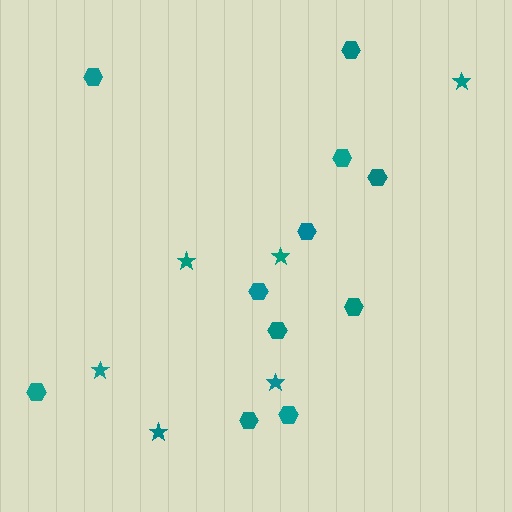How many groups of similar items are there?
There are 2 groups: one group of hexagons (11) and one group of stars (6).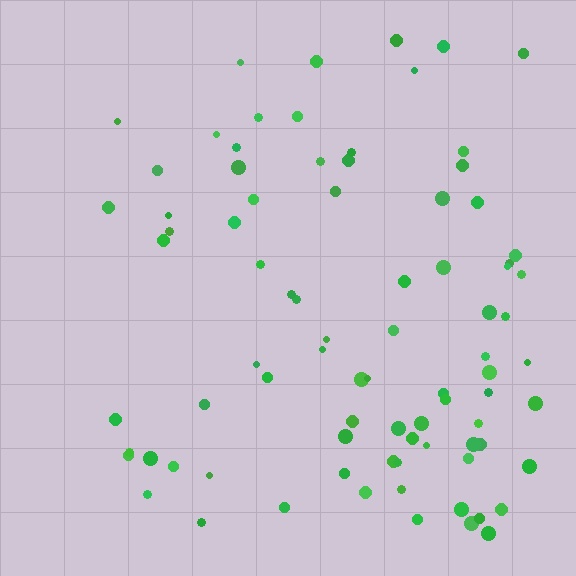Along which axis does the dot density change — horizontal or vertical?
Horizontal.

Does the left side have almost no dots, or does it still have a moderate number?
Still a moderate number, just noticeably fewer than the right.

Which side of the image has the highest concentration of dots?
The right.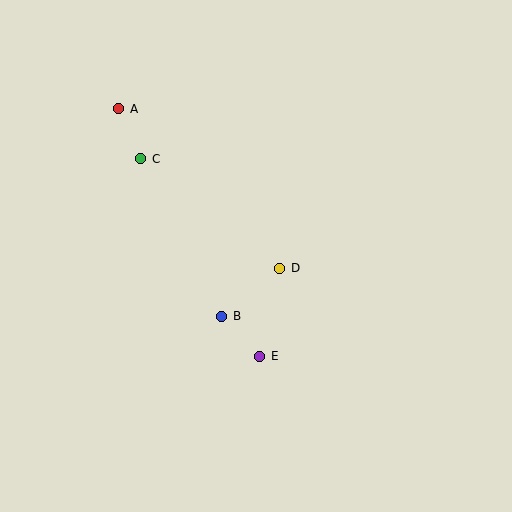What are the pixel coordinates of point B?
Point B is at (222, 316).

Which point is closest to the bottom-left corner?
Point B is closest to the bottom-left corner.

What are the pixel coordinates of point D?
Point D is at (280, 268).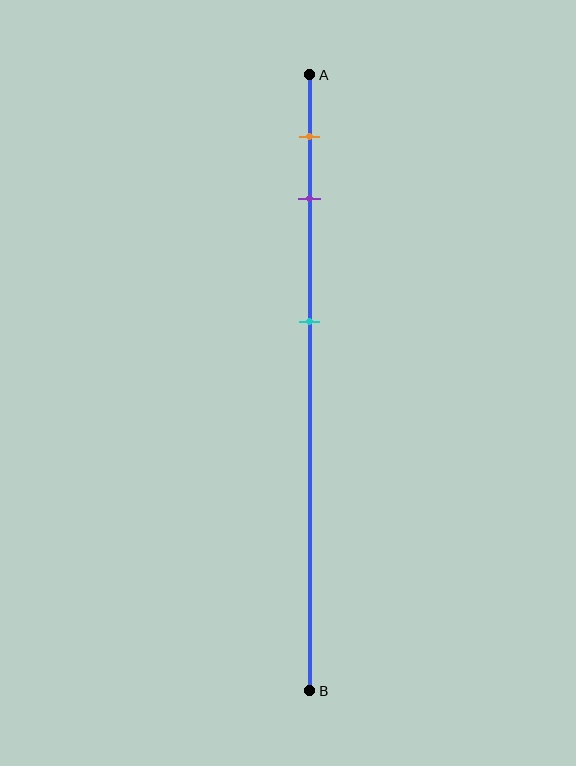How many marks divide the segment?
There are 3 marks dividing the segment.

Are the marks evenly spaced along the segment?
No, the marks are not evenly spaced.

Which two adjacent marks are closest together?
The orange and purple marks are the closest adjacent pair.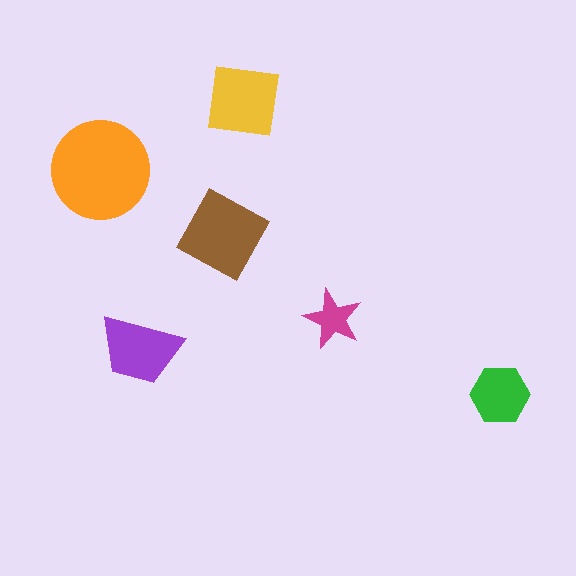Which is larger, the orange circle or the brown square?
The orange circle.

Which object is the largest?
The orange circle.